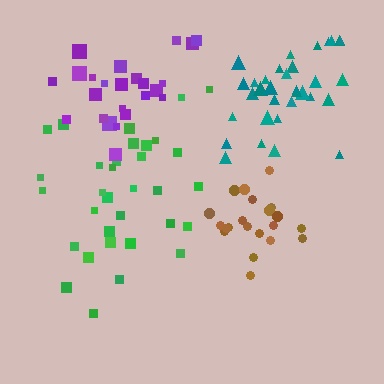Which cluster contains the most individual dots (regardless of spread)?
Green (33).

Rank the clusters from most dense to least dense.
brown, teal, purple, green.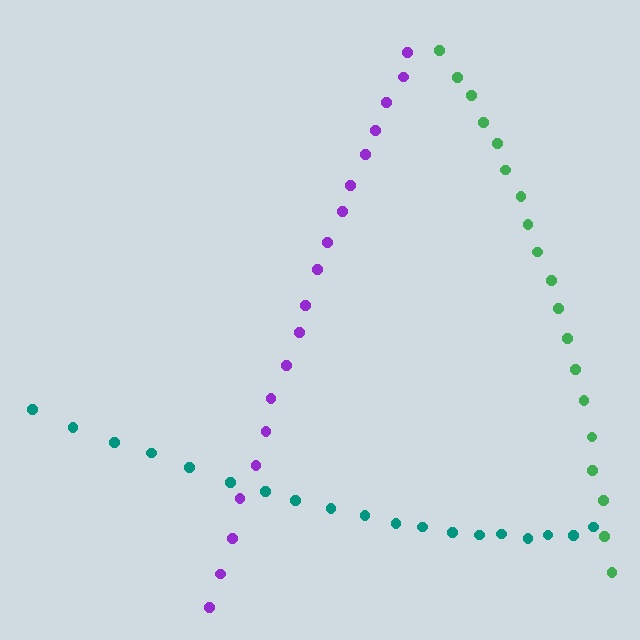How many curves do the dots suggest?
There are 3 distinct paths.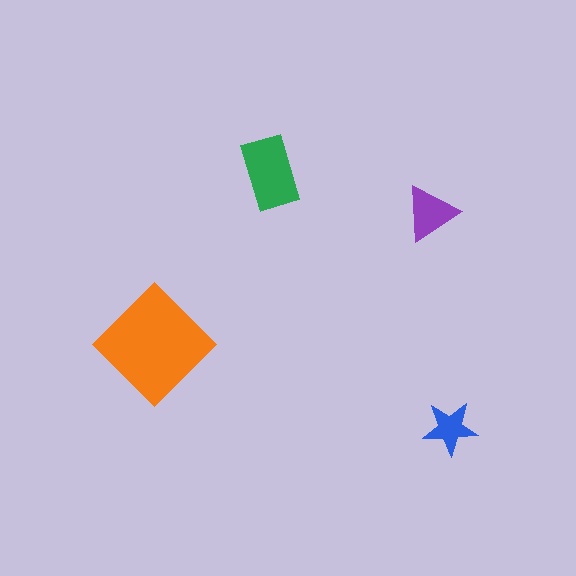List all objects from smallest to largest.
The blue star, the purple triangle, the green rectangle, the orange diamond.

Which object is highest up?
The green rectangle is topmost.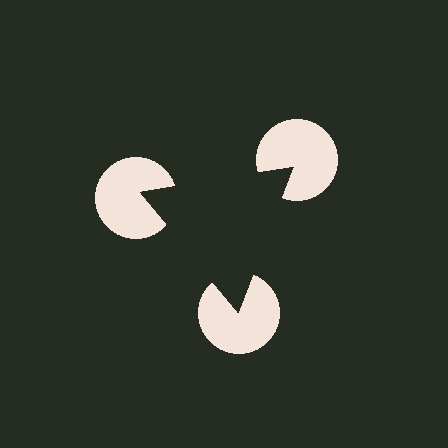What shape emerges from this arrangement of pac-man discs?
An illusory triangle — its edges are inferred from the aligned wedge cuts in the pac-man discs, not physically drawn.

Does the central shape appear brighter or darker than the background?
It typically appears slightly darker than the background, even though no actual brightness change is drawn.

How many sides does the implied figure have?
3 sides.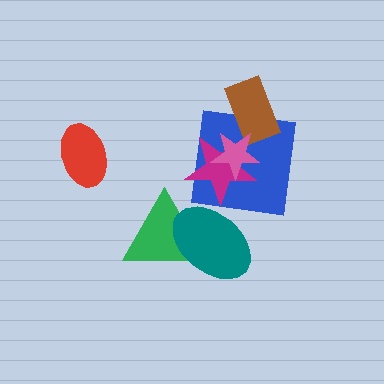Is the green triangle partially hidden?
Yes, it is partially covered by another shape.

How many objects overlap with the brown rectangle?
2 objects overlap with the brown rectangle.